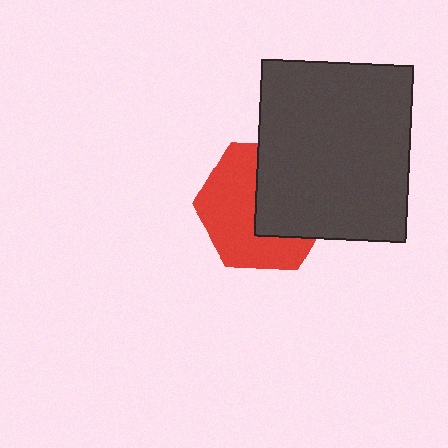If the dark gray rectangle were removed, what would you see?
You would see the complete red hexagon.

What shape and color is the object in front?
The object in front is a dark gray rectangle.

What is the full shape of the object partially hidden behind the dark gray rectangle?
The partially hidden object is a red hexagon.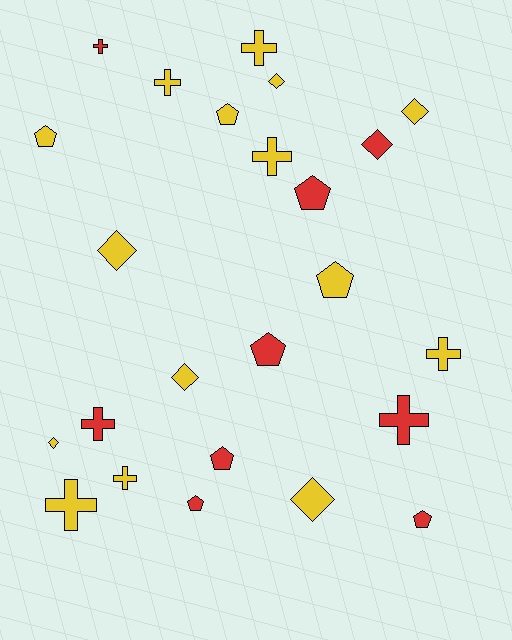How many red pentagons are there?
There are 5 red pentagons.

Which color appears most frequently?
Yellow, with 15 objects.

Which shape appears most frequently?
Cross, with 9 objects.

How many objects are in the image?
There are 24 objects.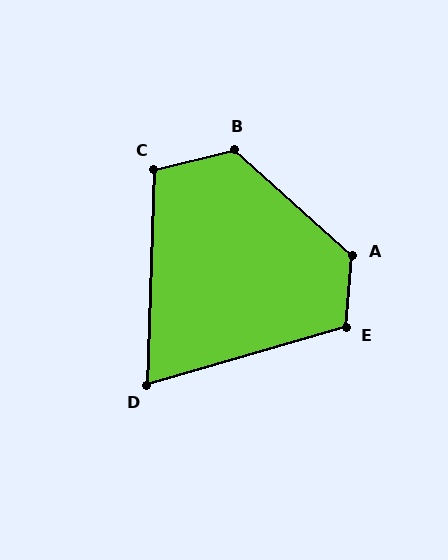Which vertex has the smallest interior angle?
D, at approximately 72 degrees.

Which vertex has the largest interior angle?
A, at approximately 127 degrees.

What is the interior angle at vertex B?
Approximately 124 degrees (obtuse).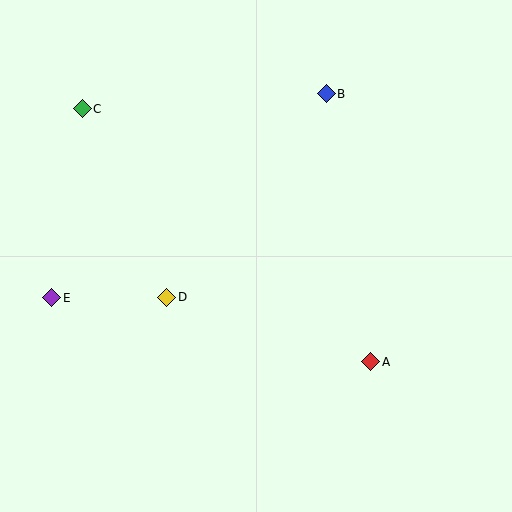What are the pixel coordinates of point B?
Point B is at (326, 94).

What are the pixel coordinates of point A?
Point A is at (371, 362).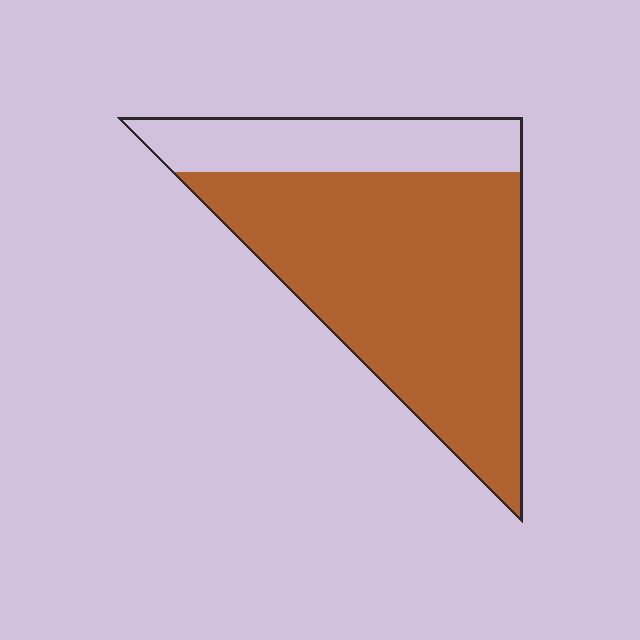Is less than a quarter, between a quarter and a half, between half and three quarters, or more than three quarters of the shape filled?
Between half and three quarters.